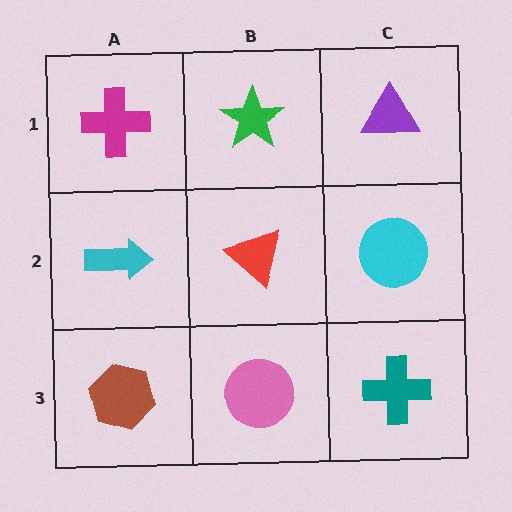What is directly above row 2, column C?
A purple triangle.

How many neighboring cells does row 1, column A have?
2.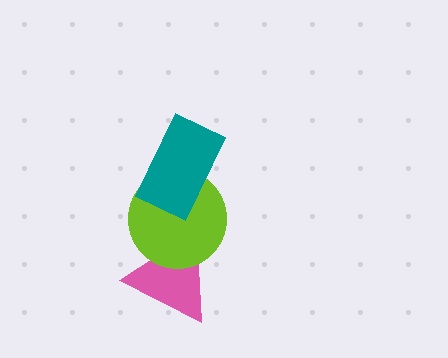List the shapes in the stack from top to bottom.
From top to bottom: the teal rectangle, the lime circle, the pink triangle.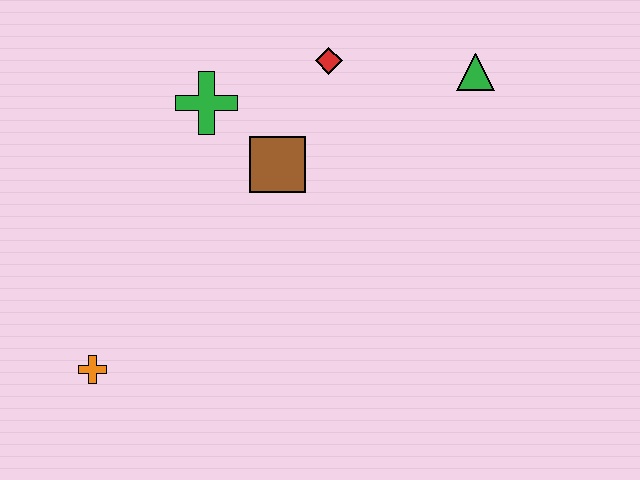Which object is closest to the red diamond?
The brown square is closest to the red diamond.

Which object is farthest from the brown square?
The orange cross is farthest from the brown square.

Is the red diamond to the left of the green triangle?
Yes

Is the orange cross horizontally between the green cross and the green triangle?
No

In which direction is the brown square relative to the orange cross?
The brown square is above the orange cross.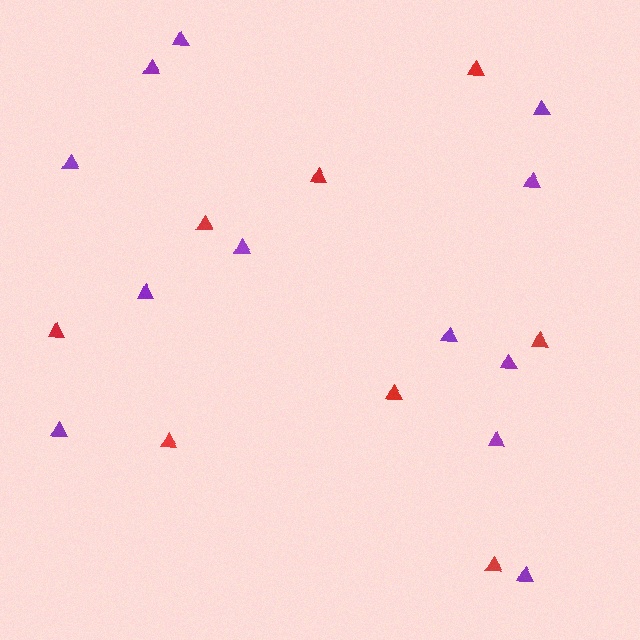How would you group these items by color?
There are 2 groups: one group of red triangles (8) and one group of purple triangles (12).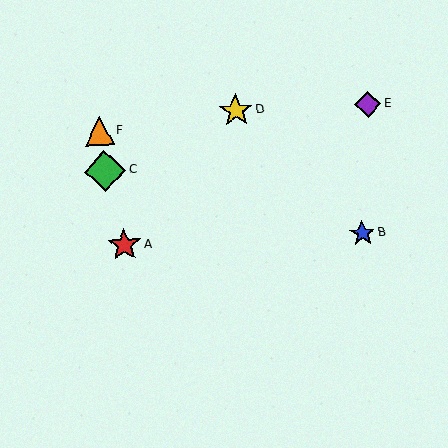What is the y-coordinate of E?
Object E is at y≈104.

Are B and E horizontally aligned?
No, B is at y≈233 and E is at y≈104.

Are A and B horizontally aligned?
Yes, both are at y≈245.